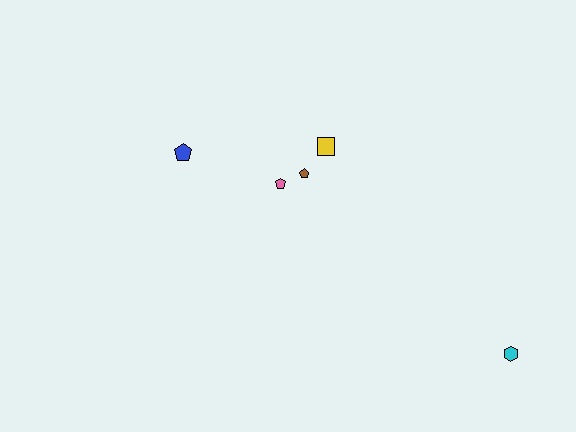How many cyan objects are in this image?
There is 1 cyan object.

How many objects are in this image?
There are 5 objects.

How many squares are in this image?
There is 1 square.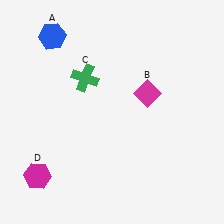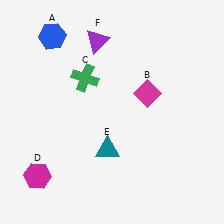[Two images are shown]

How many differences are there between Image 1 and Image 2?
There are 2 differences between the two images.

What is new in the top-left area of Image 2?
A purple triangle (F) was added in the top-left area of Image 2.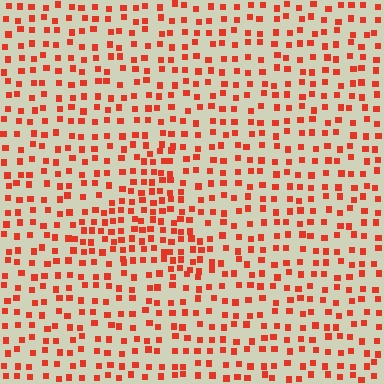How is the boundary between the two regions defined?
The boundary is defined by a change in element density (approximately 1.7x ratio). All elements are the same color, size, and shape.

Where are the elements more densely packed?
The elements are more densely packed inside the triangle boundary.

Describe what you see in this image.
The image contains small red elements arranged at two different densities. A triangle-shaped region is visible where the elements are more densely packed than the surrounding area.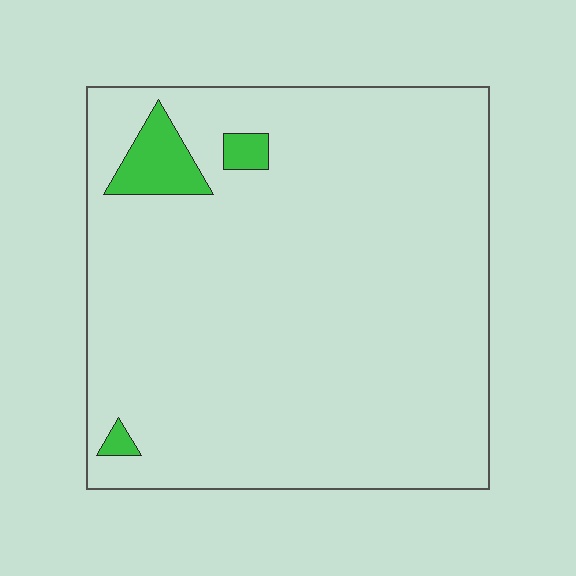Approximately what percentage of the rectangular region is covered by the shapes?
Approximately 5%.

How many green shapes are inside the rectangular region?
3.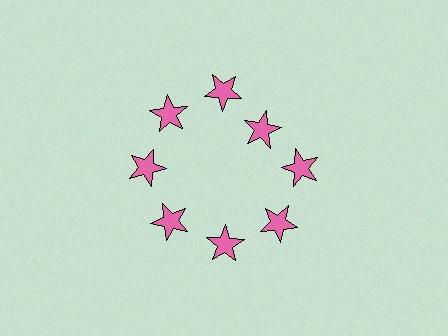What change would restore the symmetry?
The symmetry would be restored by moving it outward, back onto the ring so that all 8 stars sit at equal angles and equal distance from the center.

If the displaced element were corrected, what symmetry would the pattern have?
It would have 8-fold rotational symmetry — the pattern would map onto itself every 45 degrees.